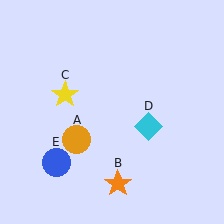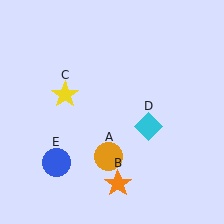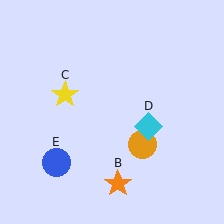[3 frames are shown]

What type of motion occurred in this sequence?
The orange circle (object A) rotated counterclockwise around the center of the scene.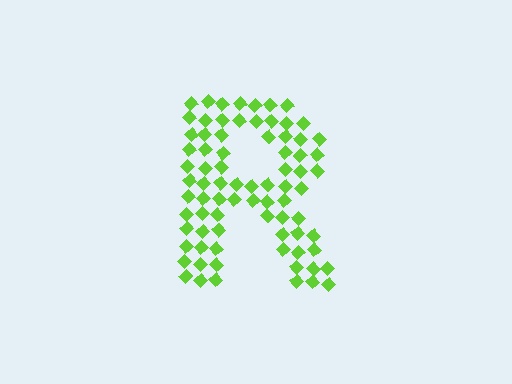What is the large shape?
The large shape is the letter R.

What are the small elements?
The small elements are diamonds.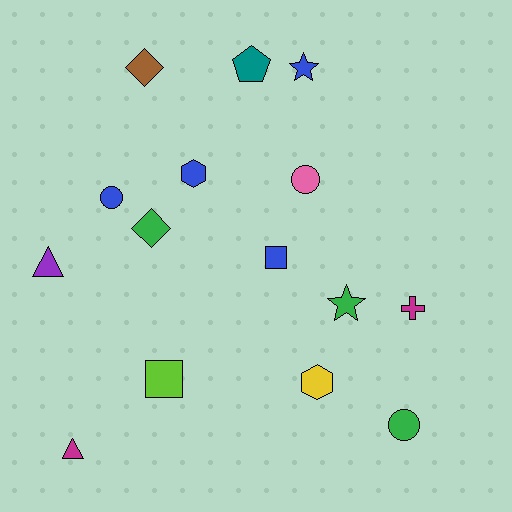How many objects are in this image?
There are 15 objects.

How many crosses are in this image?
There is 1 cross.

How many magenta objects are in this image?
There are 2 magenta objects.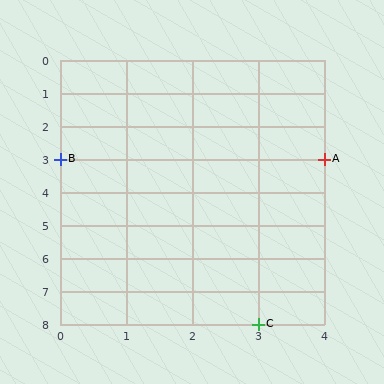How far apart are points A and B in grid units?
Points A and B are 4 columns apart.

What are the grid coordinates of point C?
Point C is at grid coordinates (3, 8).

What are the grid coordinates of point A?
Point A is at grid coordinates (4, 3).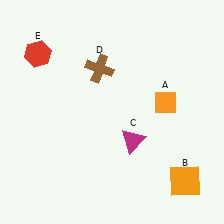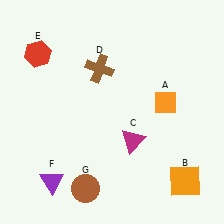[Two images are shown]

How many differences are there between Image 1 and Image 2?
There are 2 differences between the two images.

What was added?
A purple triangle (F), a brown circle (G) were added in Image 2.